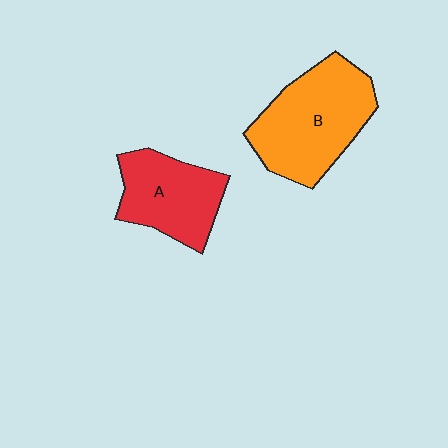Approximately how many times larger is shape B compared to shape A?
Approximately 1.4 times.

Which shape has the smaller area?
Shape A (red).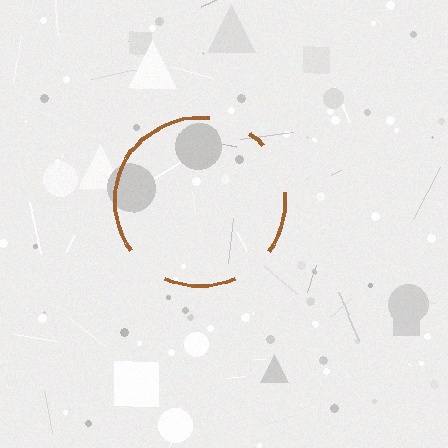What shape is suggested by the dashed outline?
The dashed outline suggests a circle.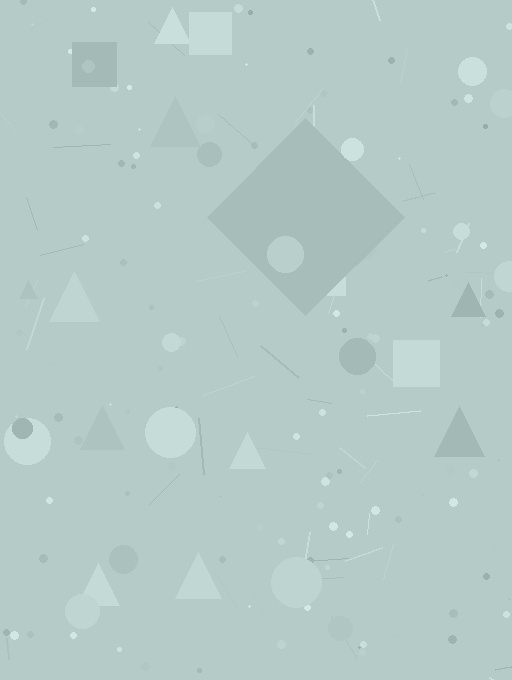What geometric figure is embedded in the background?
A diamond is embedded in the background.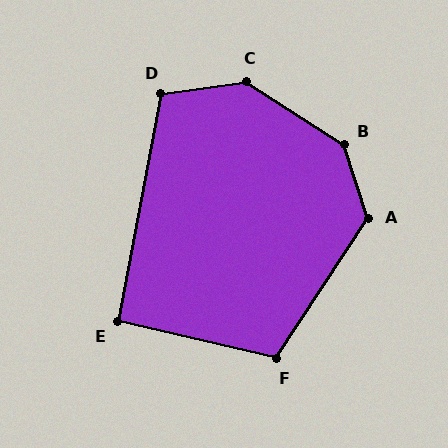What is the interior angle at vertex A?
Approximately 129 degrees (obtuse).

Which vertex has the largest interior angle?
B, at approximately 141 degrees.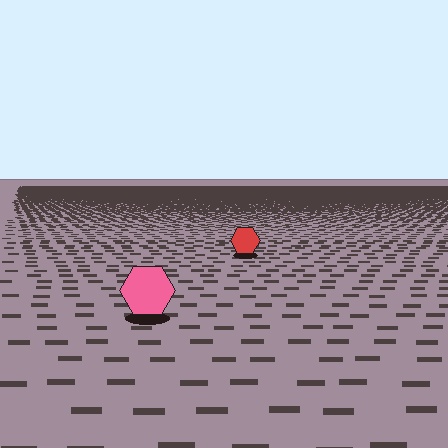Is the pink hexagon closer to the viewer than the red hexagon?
Yes. The pink hexagon is closer — you can tell from the texture gradient: the ground texture is coarser near it.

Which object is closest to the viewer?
The pink hexagon is closest. The texture marks near it are larger and more spread out.